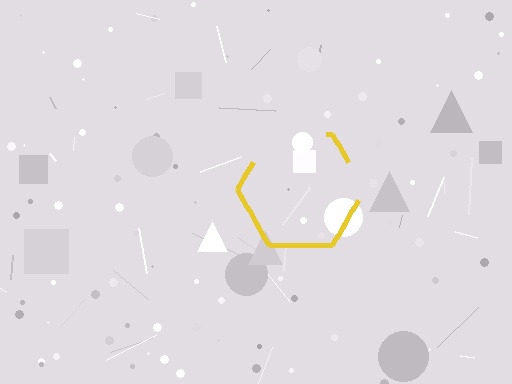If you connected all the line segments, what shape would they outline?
They would outline a hexagon.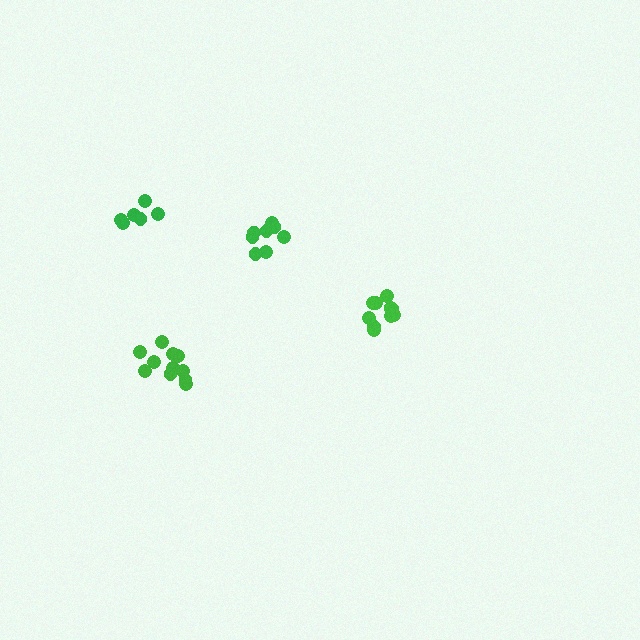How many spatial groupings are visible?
There are 4 spatial groupings.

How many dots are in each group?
Group 1: 10 dots, Group 2: 11 dots, Group 3: 8 dots, Group 4: 6 dots (35 total).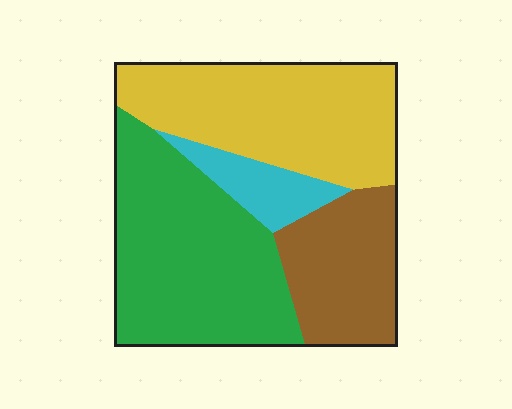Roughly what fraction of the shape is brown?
Brown takes up about one fifth (1/5) of the shape.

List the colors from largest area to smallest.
From largest to smallest: green, yellow, brown, cyan.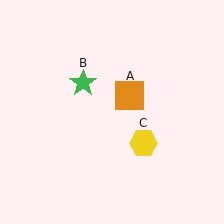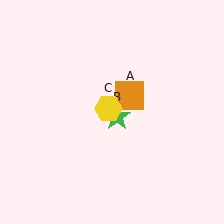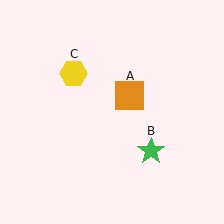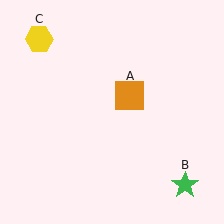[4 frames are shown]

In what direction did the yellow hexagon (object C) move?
The yellow hexagon (object C) moved up and to the left.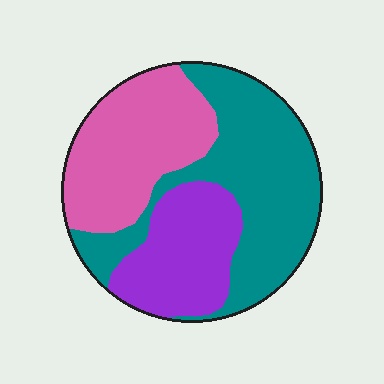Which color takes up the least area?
Purple, at roughly 25%.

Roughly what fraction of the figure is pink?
Pink covers 32% of the figure.